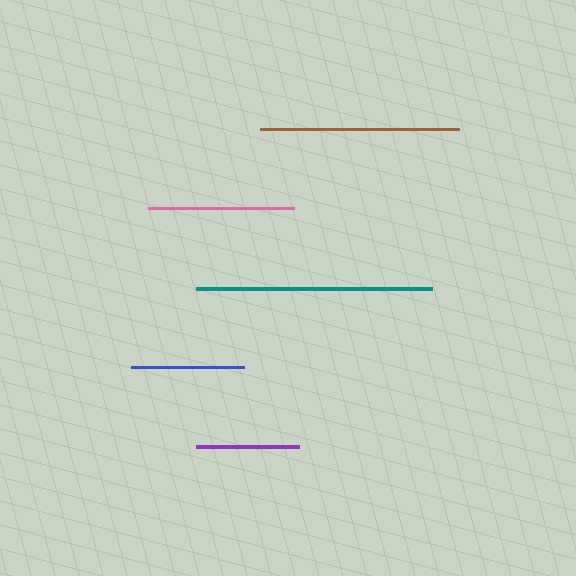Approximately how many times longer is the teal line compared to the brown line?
The teal line is approximately 1.2 times the length of the brown line.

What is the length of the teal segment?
The teal segment is approximately 236 pixels long.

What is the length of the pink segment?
The pink segment is approximately 145 pixels long.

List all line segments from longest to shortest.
From longest to shortest: teal, brown, pink, blue, purple.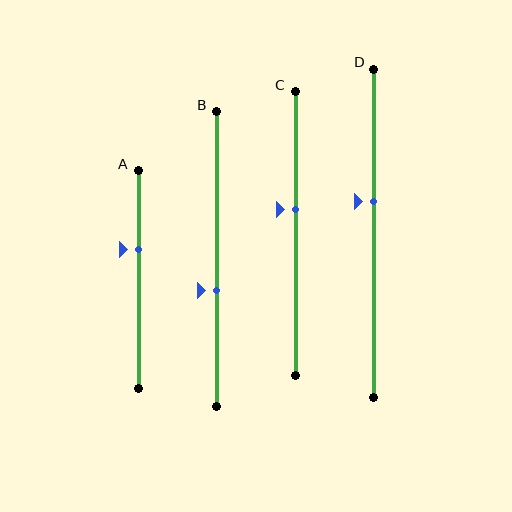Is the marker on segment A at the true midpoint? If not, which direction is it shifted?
No, the marker on segment A is shifted upward by about 14% of the segment length.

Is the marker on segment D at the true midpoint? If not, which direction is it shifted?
No, the marker on segment D is shifted upward by about 10% of the segment length.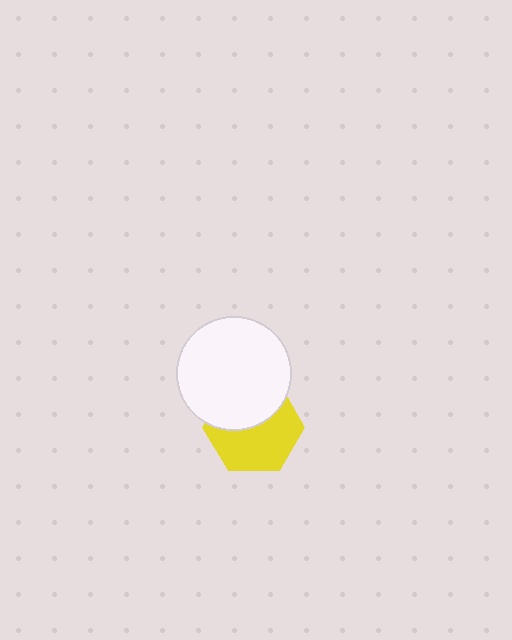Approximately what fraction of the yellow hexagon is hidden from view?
Roughly 42% of the yellow hexagon is hidden behind the white circle.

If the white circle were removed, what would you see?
You would see the complete yellow hexagon.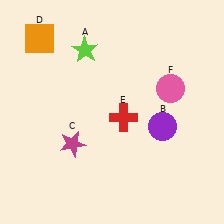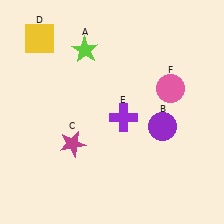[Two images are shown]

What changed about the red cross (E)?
In Image 1, E is red. In Image 2, it changed to purple.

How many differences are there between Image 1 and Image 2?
There are 2 differences between the two images.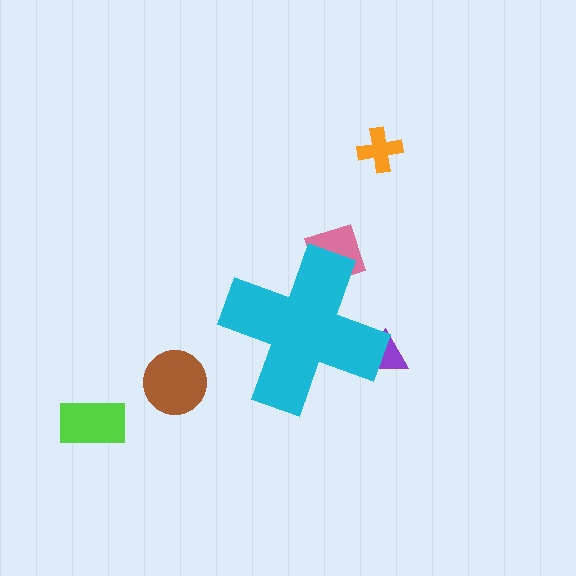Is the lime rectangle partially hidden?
No, the lime rectangle is fully visible.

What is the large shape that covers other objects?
A cyan cross.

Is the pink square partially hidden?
Yes, the pink square is partially hidden behind the cyan cross.